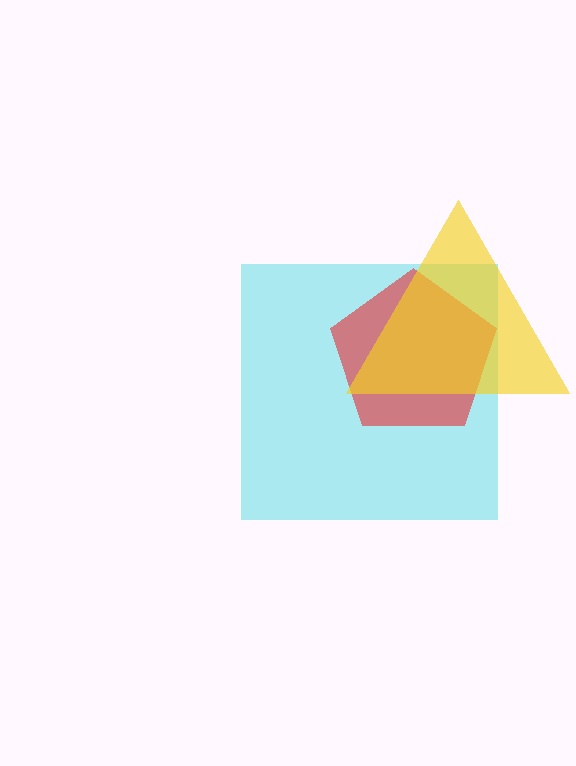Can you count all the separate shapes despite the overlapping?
Yes, there are 3 separate shapes.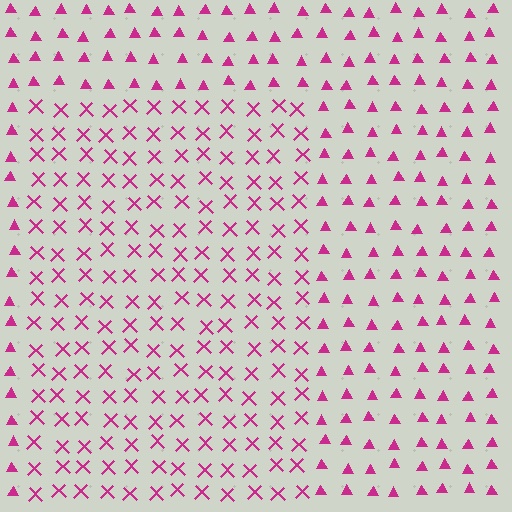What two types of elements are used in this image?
The image uses X marks inside the rectangle region and triangles outside it.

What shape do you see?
I see a rectangle.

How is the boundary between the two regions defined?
The boundary is defined by a change in element shape: X marks inside vs. triangles outside. All elements share the same color and spacing.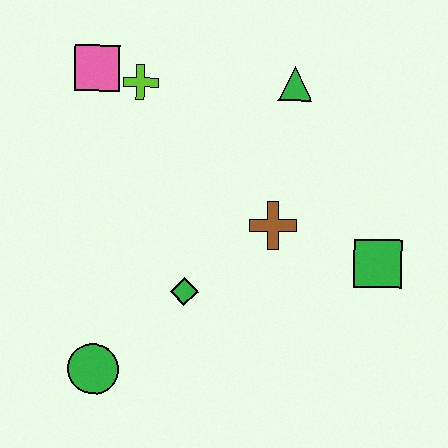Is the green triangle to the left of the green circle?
No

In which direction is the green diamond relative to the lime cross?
The green diamond is below the lime cross.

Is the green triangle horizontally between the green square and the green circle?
Yes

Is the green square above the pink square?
No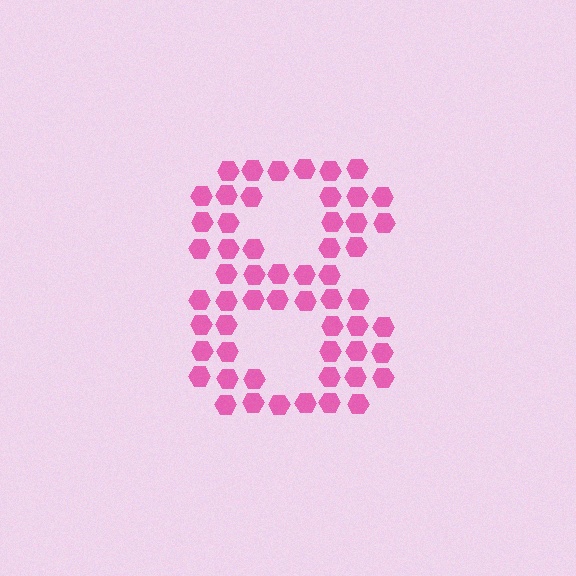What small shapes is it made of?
It is made of small hexagons.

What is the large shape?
The large shape is the digit 8.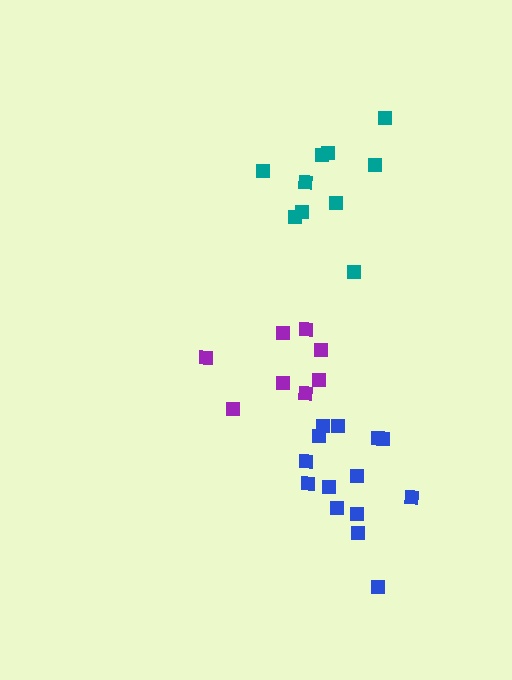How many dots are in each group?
Group 1: 14 dots, Group 2: 10 dots, Group 3: 8 dots (32 total).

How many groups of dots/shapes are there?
There are 3 groups.